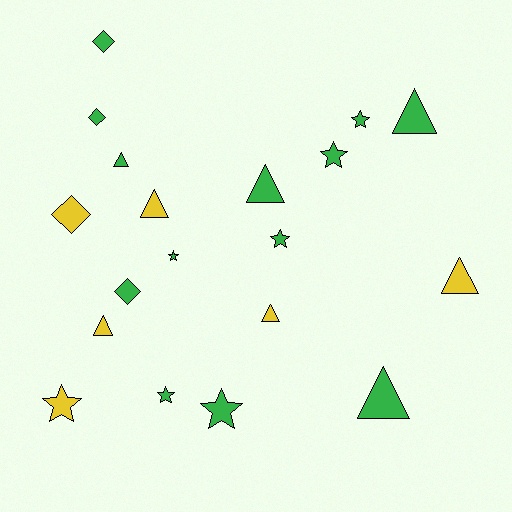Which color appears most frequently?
Green, with 13 objects.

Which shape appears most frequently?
Triangle, with 8 objects.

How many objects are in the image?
There are 19 objects.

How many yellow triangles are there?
There are 4 yellow triangles.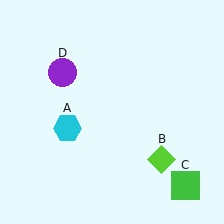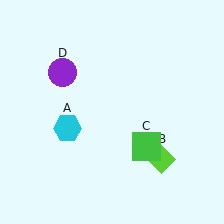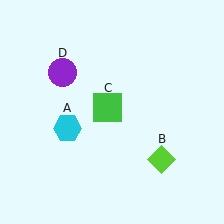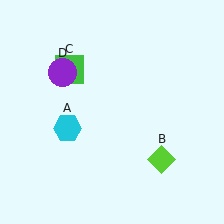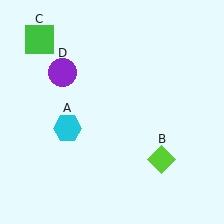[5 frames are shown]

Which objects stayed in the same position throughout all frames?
Cyan hexagon (object A) and lime diamond (object B) and purple circle (object D) remained stationary.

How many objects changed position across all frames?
1 object changed position: green square (object C).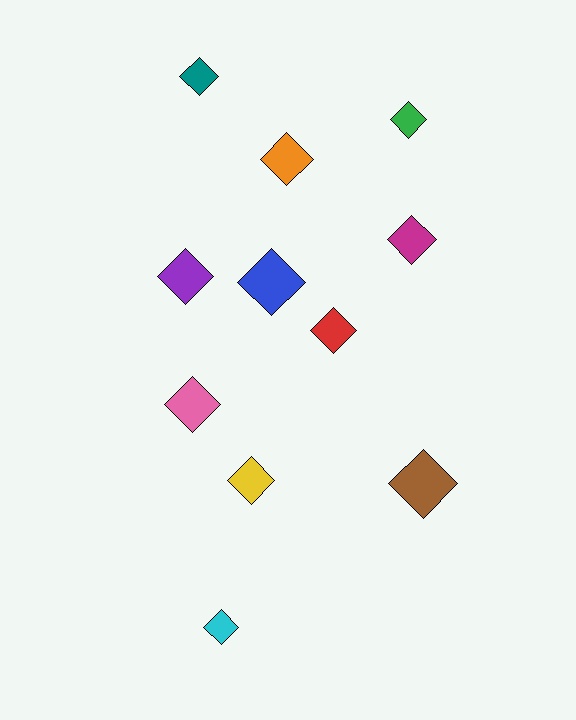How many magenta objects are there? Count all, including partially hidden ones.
There is 1 magenta object.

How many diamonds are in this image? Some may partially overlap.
There are 11 diamonds.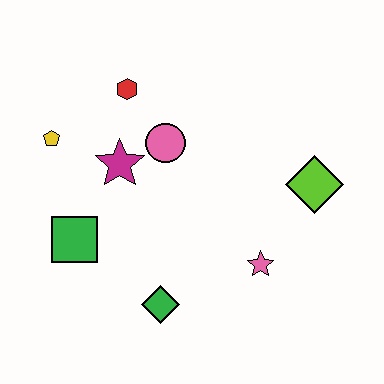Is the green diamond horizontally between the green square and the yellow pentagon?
No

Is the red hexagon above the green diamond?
Yes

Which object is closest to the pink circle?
The magenta star is closest to the pink circle.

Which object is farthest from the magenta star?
The lime diamond is farthest from the magenta star.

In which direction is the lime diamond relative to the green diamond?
The lime diamond is to the right of the green diamond.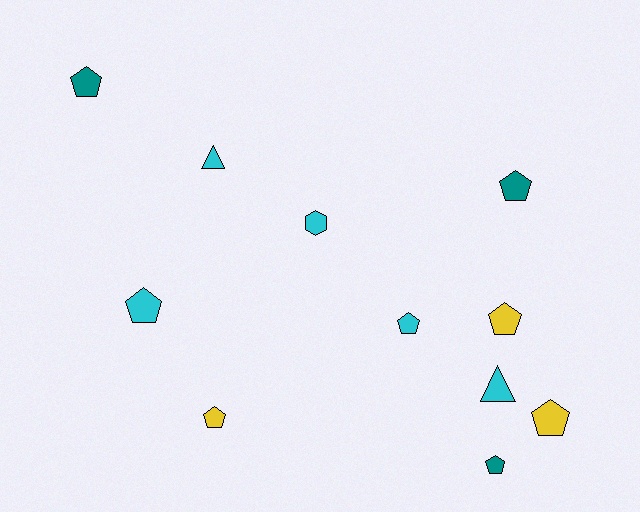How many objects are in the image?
There are 11 objects.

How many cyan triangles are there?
There are 2 cyan triangles.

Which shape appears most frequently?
Pentagon, with 8 objects.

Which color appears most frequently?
Cyan, with 5 objects.